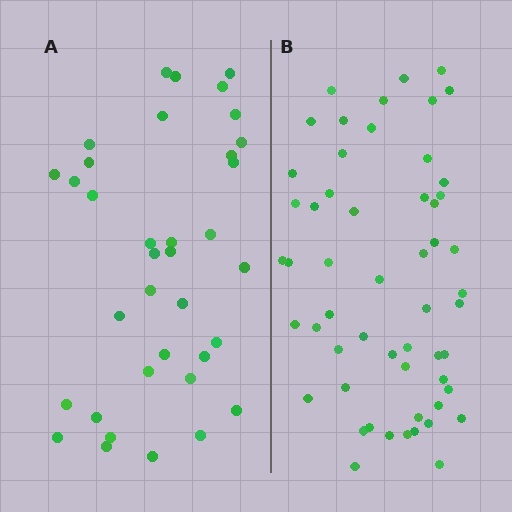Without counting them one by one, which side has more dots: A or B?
Region B (the right region) has more dots.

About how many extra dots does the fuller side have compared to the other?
Region B has approximately 20 more dots than region A.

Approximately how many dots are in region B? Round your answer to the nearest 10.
About 60 dots. (The exact count is 55, which rounds to 60.)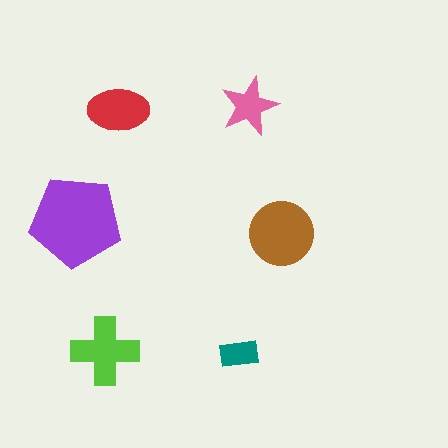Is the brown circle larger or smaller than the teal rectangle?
Larger.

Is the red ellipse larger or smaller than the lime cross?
Smaller.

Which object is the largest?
The purple pentagon.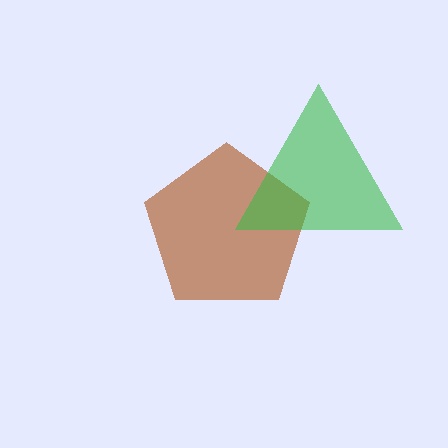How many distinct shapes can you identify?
There are 2 distinct shapes: a brown pentagon, a green triangle.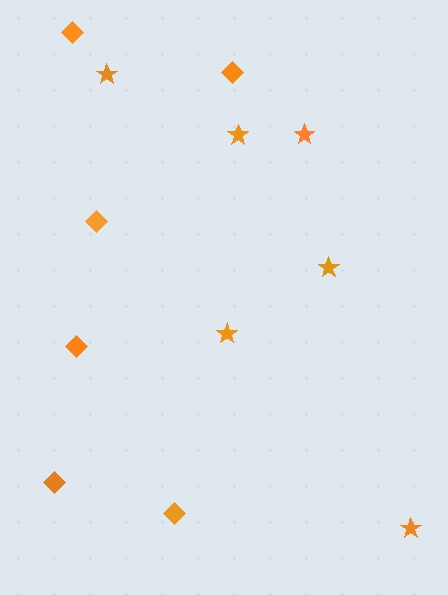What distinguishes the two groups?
There are 2 groups: one group of diamonds (6) and one group of stars (6).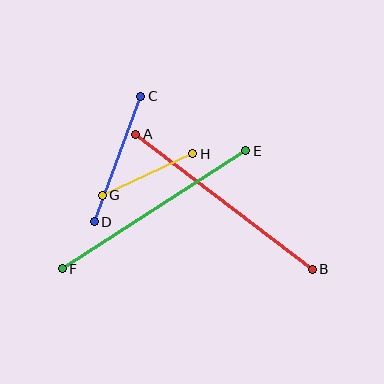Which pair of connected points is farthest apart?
Points A and B are farthest apart.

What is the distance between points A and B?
The distance is approximately 222 pixels.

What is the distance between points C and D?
The distance is approximately 133 pixels.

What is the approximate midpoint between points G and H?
The midpoint is at approximately (147, 175) pixels.